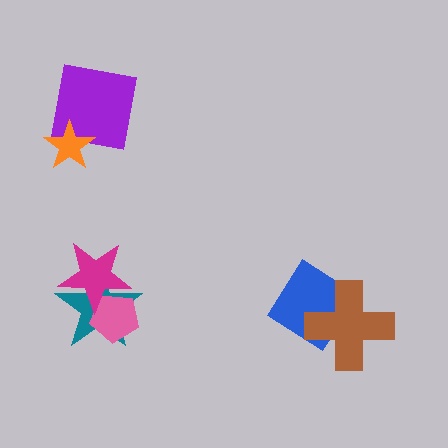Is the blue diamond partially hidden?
Yes, it is partially covered by another shape.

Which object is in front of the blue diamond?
The brown cross is in front of the blue diamond.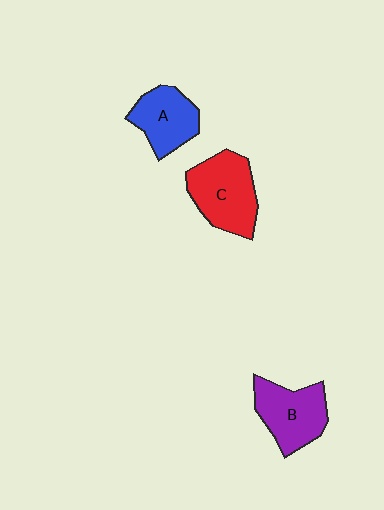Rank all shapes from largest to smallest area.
From largest to smallest: C (red), B (purple), A (blue).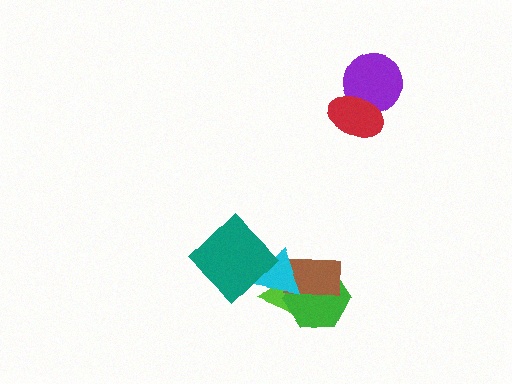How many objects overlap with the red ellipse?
1 object overlaps with the red ellipse.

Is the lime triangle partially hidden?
Yes, it is partially covered by another shape.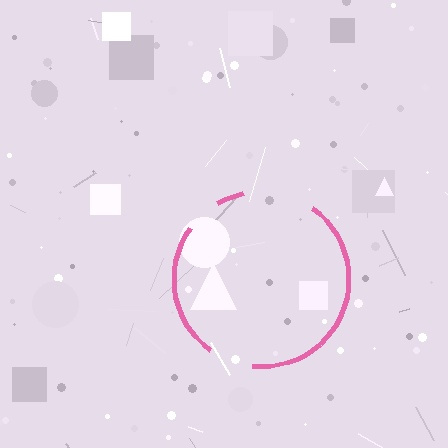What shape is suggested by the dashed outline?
The dashed outline suggests a circle.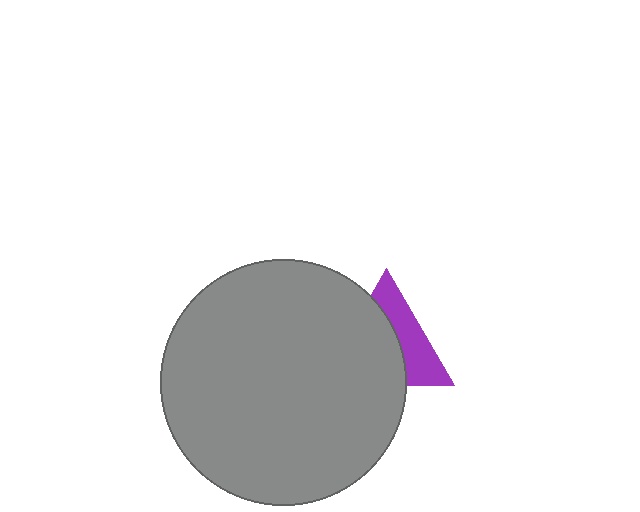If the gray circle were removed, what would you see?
You would see the complete purple triangle.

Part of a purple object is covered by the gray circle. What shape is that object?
It is a triangle.